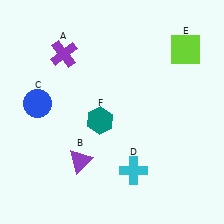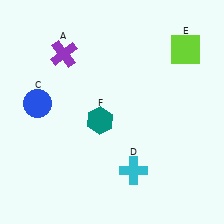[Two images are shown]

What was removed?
The purple triangle (B) was removed in Image 2.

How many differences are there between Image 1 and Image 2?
There is 1 difference between the two images.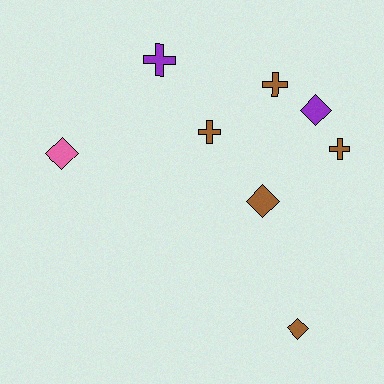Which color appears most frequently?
Brown, with 5 objects.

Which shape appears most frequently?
Diamond, with 4 objects.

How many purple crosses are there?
There is 1 purple cross.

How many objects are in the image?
There are 8 objects.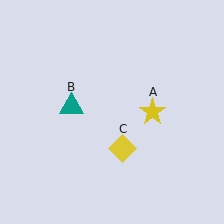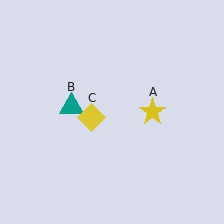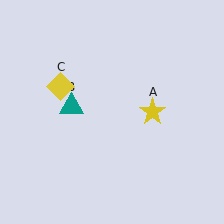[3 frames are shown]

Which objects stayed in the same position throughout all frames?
Yellow star (object A) and teal triangle (object B) remained stationary.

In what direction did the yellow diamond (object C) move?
The yellow diamond (object C) moved up and to the left.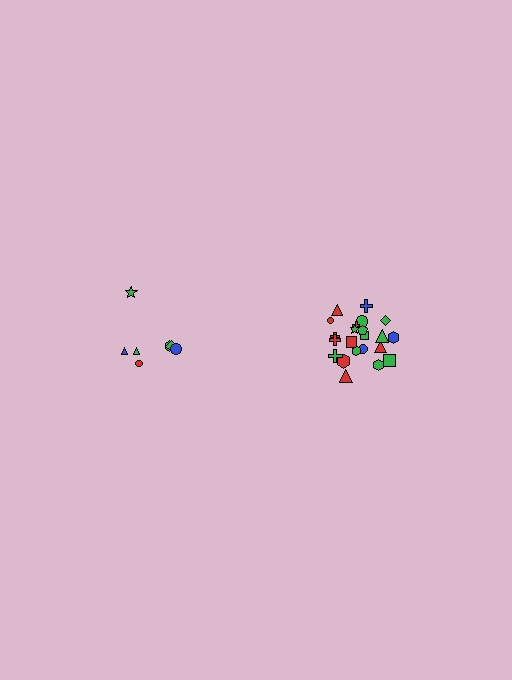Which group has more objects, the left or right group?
The right group.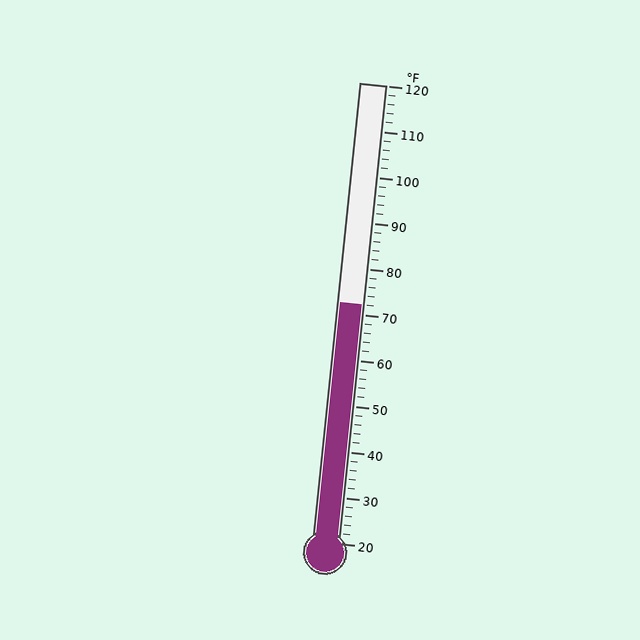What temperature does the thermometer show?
The thermometer shows approximately 72°F.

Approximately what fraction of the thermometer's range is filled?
The thermometer is filled to approximately 50% of its range.